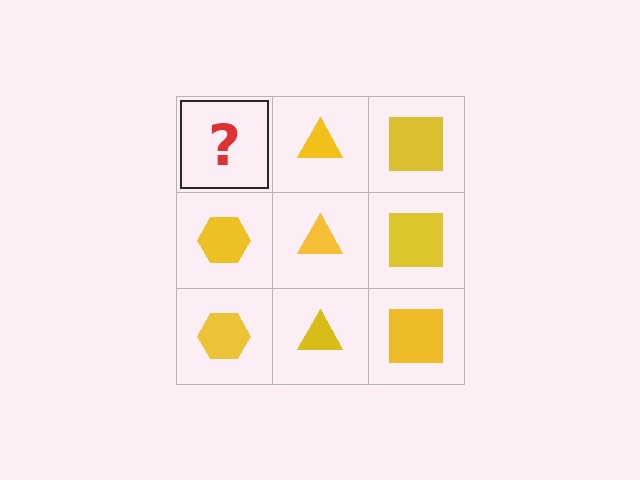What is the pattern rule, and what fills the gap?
The rule is that each column has a consistent shape. The gap should be filled with a yellow hexagon.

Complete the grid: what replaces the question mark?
The question mark should be replaced with a yellow hexagon.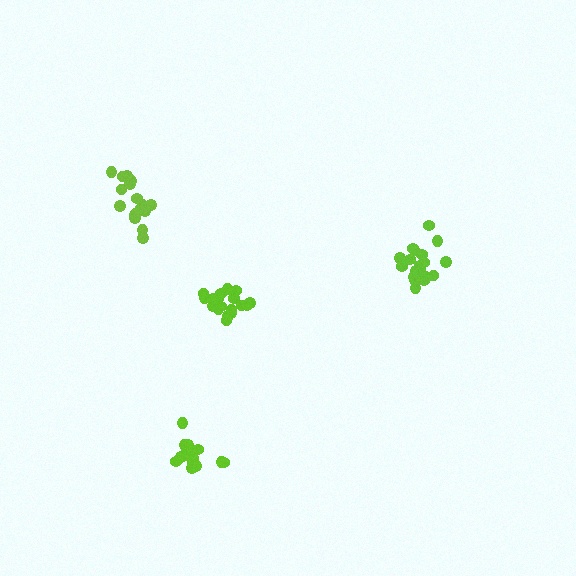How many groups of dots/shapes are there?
There are 4 groups.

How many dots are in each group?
Group 1: 18 dots, Group 2: 16 dots, Group 3: 17 dots, Group 4: 20 dots (71 total).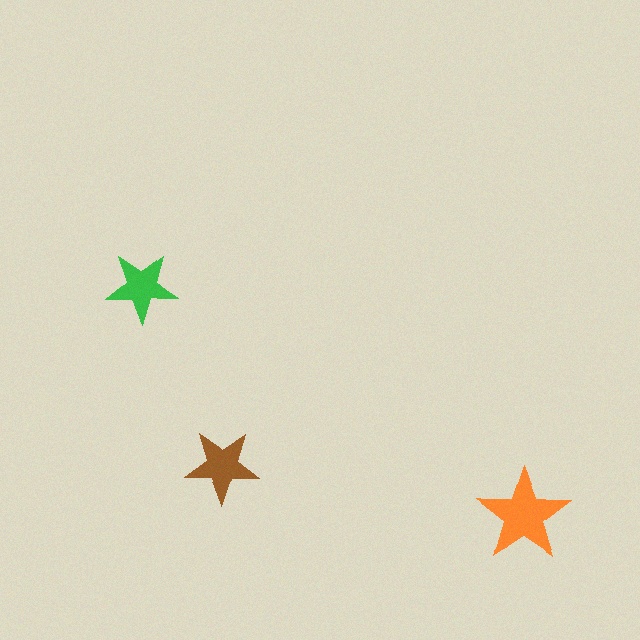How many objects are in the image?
There are 3 objects in the image.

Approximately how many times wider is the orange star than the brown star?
About 1.5 times wider.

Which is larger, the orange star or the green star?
The orange one.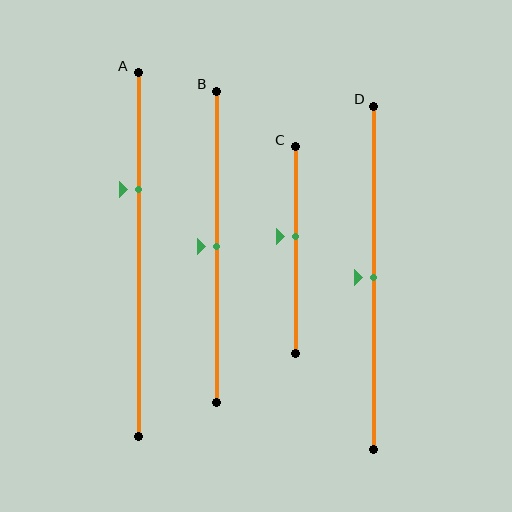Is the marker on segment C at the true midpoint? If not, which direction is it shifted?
No, the marker on segment C is shifted upward by about 7% of the segment length.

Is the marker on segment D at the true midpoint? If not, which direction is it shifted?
Yes, the marker on segment D is at the true midpoint.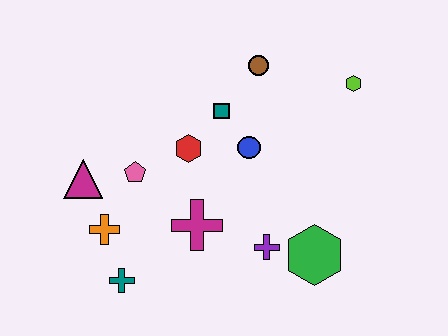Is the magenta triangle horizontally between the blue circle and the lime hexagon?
No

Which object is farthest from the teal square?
The teal cross is farthest from the teal square.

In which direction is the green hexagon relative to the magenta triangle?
The green hexagon is to the right of the magenta triangle.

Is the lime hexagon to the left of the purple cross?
No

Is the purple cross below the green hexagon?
No